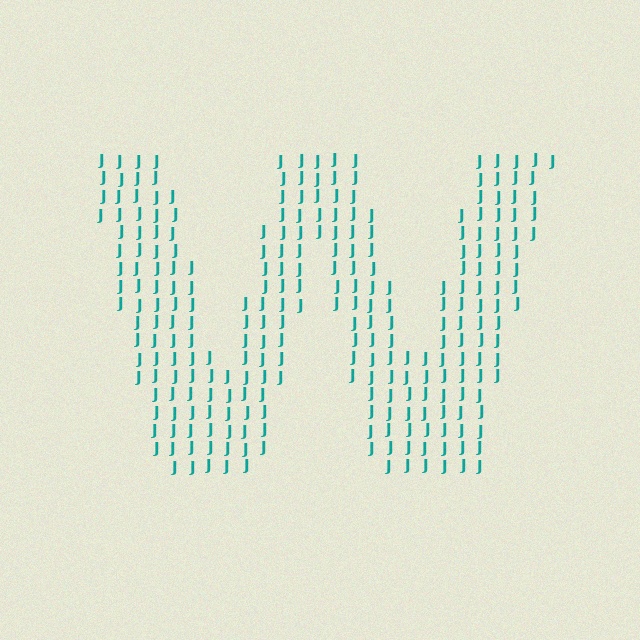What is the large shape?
The large shape is the letter W.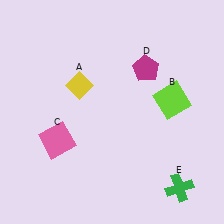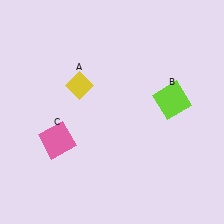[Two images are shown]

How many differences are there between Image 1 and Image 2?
There are 2 differences between the two images.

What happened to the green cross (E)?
The green cross (E) was removed in Image 2. It was in the bottom-right area of Image 1.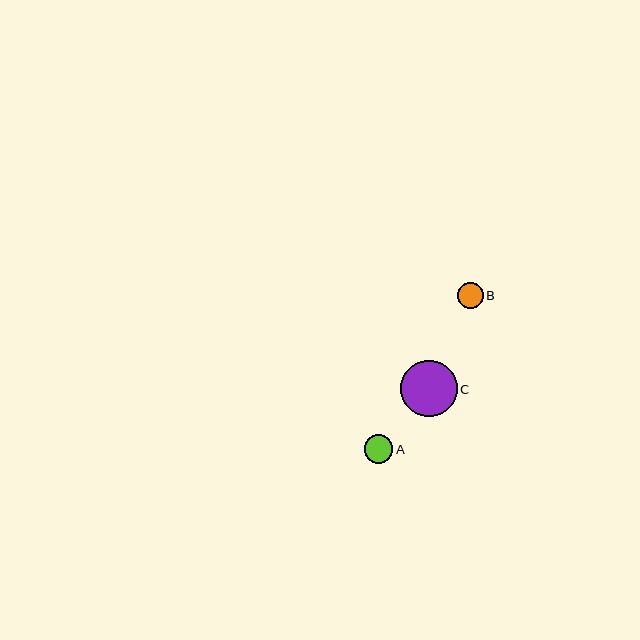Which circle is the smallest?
Circle B is the smallest with a size of approximately 26 pixels.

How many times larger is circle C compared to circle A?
Circle C is approximately 2.0 times the size of circle A.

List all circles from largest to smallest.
From largest to smallest: C, A, B.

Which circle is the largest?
Circle C is the largest with a size of approximately 57 pixels.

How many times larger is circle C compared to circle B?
Circle C is approximately 2.2 times the size of circle B.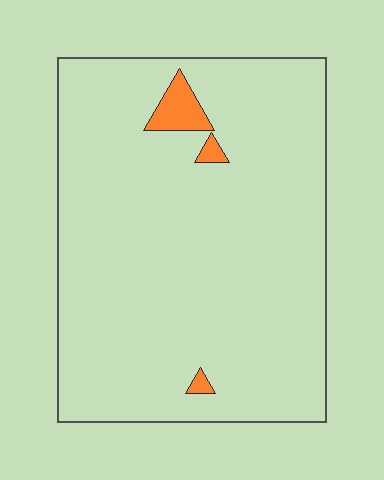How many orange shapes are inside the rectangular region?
3.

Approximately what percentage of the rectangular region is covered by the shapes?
Approximately 5%.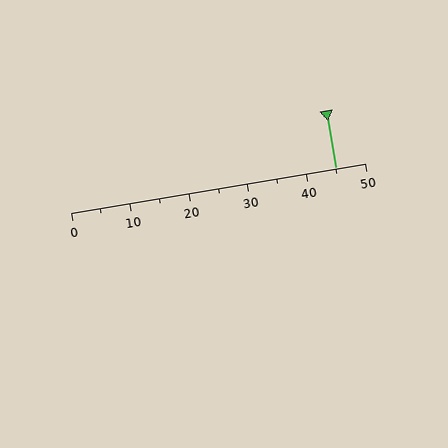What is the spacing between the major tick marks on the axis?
The major ticks are spaced 10 apart.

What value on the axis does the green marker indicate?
The marker indicates approximately 45.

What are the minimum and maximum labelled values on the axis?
The axis runs from 0 to 50.